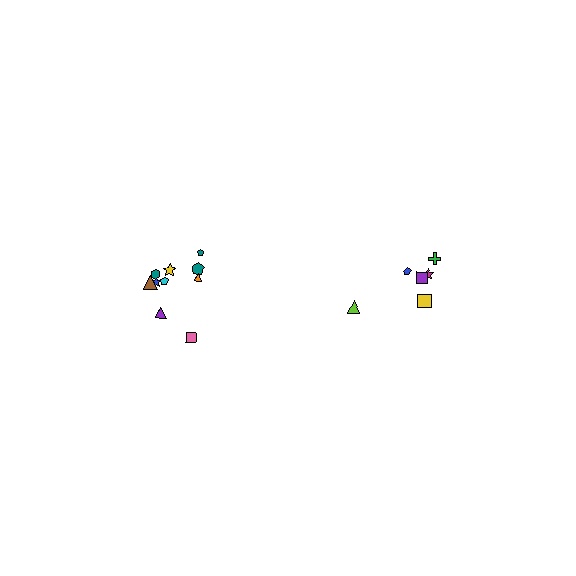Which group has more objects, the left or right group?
The left group.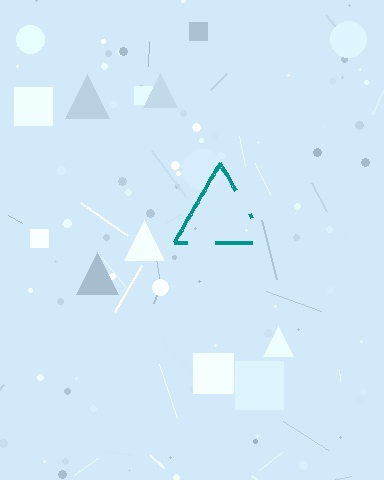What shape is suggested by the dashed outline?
The dashed outline suggests a triangle.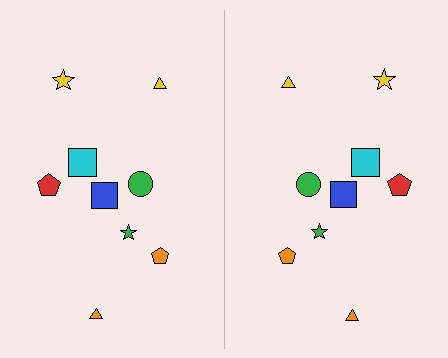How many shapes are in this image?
There are 18 shapes in this image.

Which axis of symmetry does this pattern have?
The pattern has a vertical axis of symmetry running through the center of the image.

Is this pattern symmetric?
Yes, this pattern has bilateral (reflection) symmetry.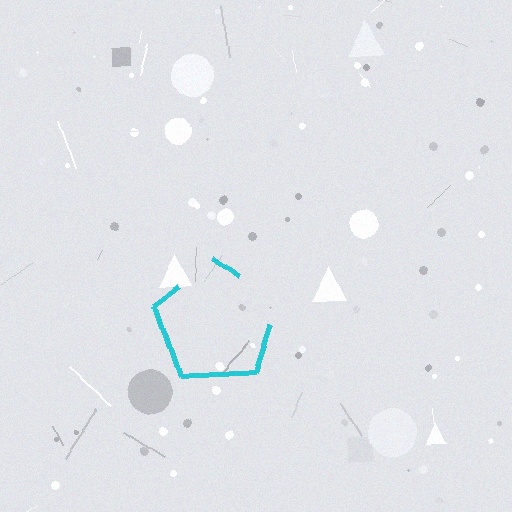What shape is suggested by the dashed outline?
The dashed outline suggests a pentagon.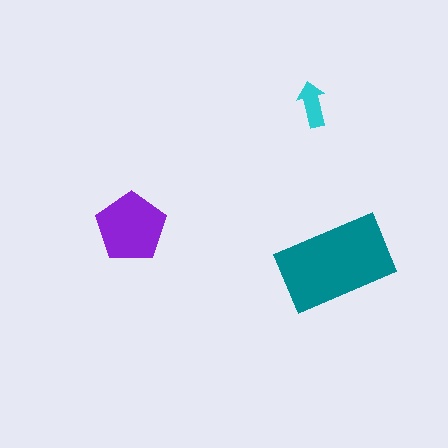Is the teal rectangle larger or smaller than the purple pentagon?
Larger.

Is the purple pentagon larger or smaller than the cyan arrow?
Larger.